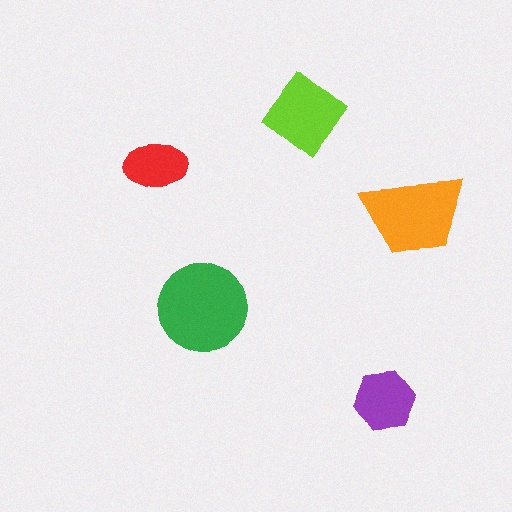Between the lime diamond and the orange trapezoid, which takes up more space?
The orange trapezoid.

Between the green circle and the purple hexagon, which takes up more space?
The green circle.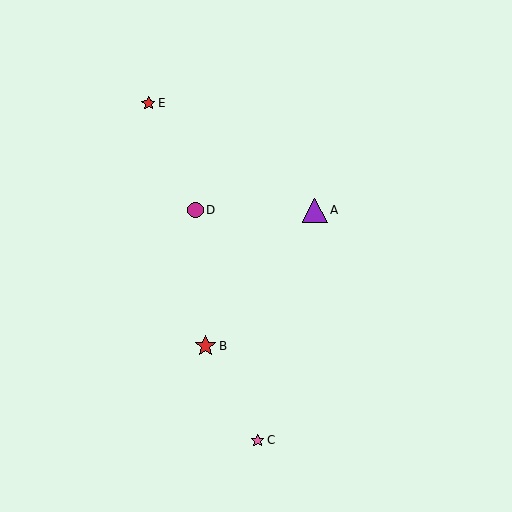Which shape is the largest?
The purple triangle (labeled A) is the largest.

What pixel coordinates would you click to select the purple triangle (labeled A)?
Click at (315, 210) to select the purple triangle A.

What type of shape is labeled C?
Shape C is a pink star.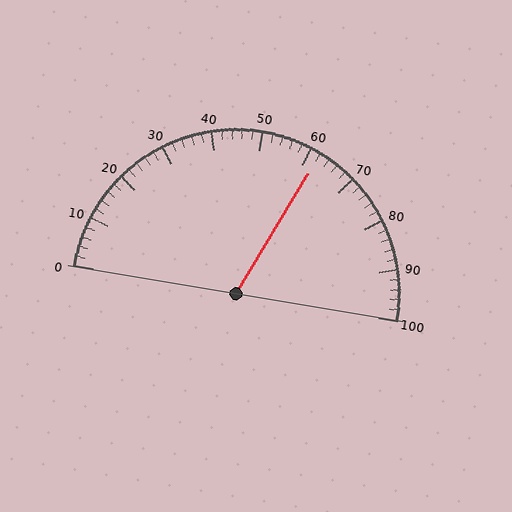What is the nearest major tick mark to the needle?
The nearest major tick mark is 60.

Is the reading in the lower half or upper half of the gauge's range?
The reading is in the upper half of the range (0 to 100).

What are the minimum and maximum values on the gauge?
The gauge ranges from 0 to 100.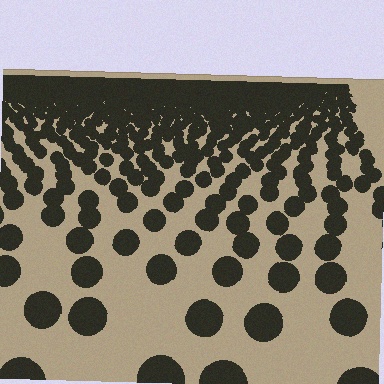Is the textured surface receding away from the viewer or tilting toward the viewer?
The surface is receding away from the viewer. Texture elements get smaller and denser toward the top.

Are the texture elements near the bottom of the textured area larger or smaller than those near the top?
Larger. Near the bottom, elements are closer to the viewer and appear at a bigger on-screen size.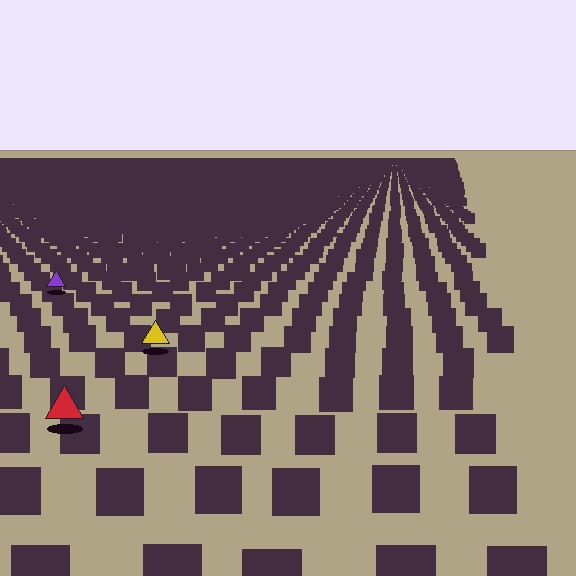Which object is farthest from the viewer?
The purple triangle is farthest from the viewer. It appears smaller and the ground texture around it is denser.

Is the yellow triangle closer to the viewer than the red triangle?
No. The red triangle is closer — you can tell from the texture gradient: the ground texture is coarser near it.